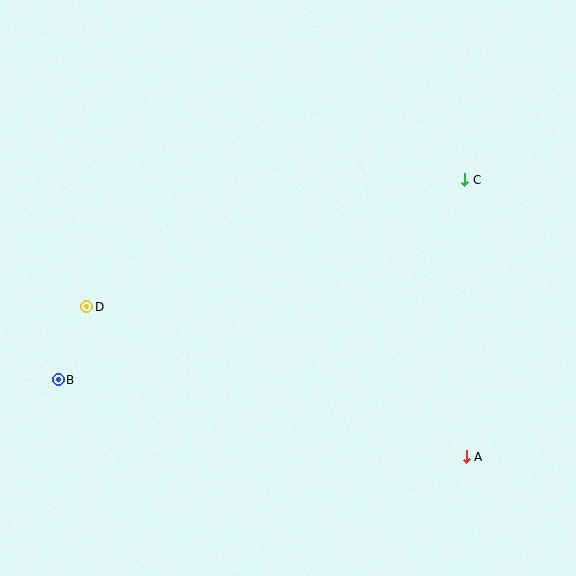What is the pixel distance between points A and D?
The distance between A and D is 408 pixels.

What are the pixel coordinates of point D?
Point D is at (87, 307).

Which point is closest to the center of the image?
Point D at (87, 307) is closest to the center.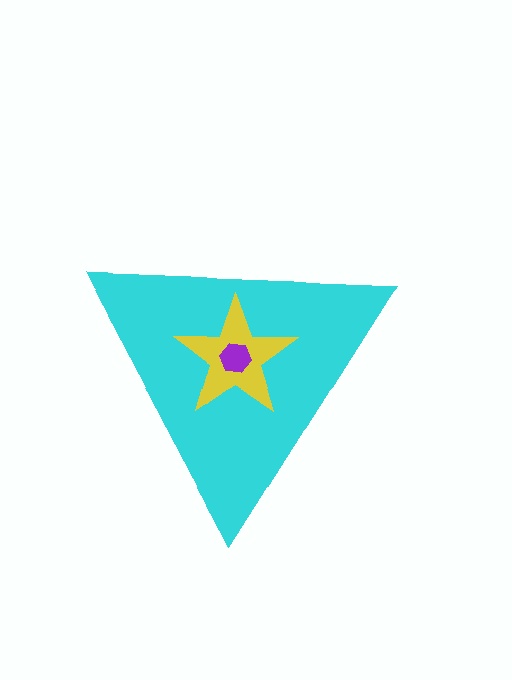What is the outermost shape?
The cyan triangle.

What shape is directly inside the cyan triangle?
The yellow star.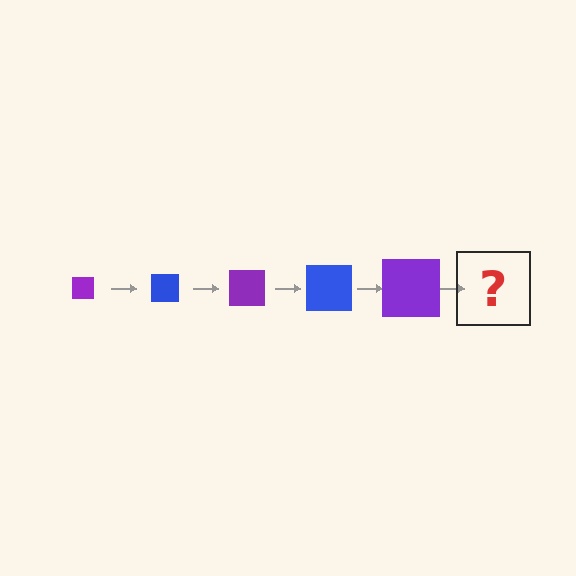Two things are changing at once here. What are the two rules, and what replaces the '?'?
The two rules are that the square grows larger each step and the color cycles through purple and blue. The '?' should be a blue square, larger than the previous one.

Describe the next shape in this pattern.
It should be a blue square, larger than the previous one.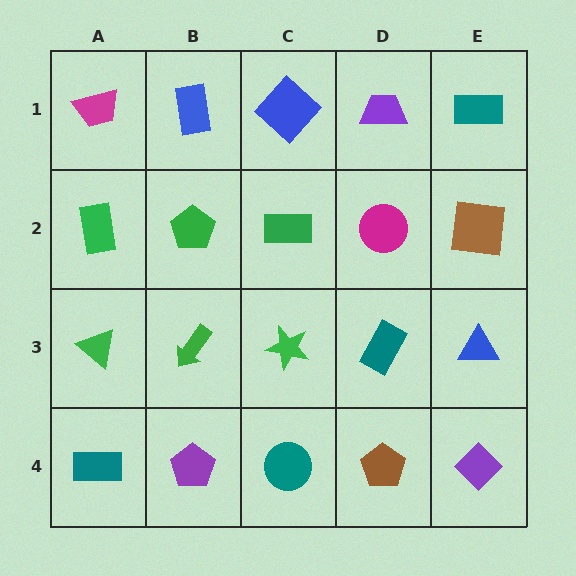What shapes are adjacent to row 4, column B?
A green arrow (row 3, column B), a teal rectangle (row 4, column A), a teal circle (row 4, column C).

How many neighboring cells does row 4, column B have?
3.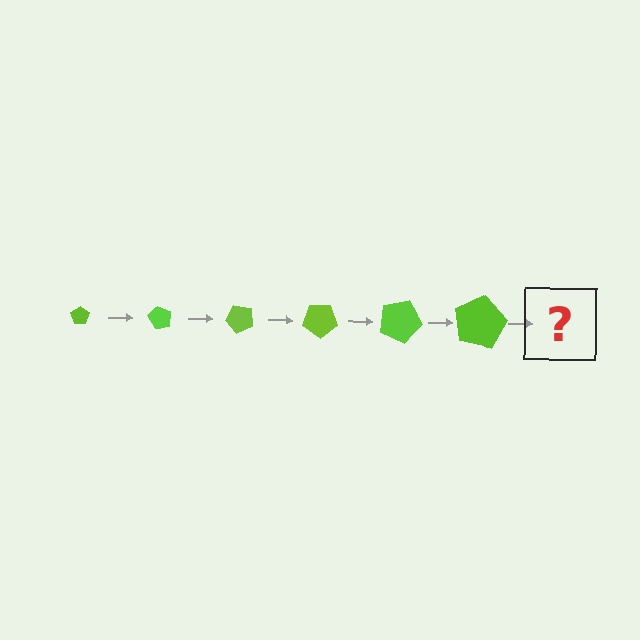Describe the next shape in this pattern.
It should be a pentagon, larger than the previous one and rotated 360 degrees from the start.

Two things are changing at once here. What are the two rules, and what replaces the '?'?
The two rules are that the pentagon grows larger each step and it rotates 60 degrees each step. The '?' should be a pentagon, larger than the previous one and rotated 360 degrees from the start.